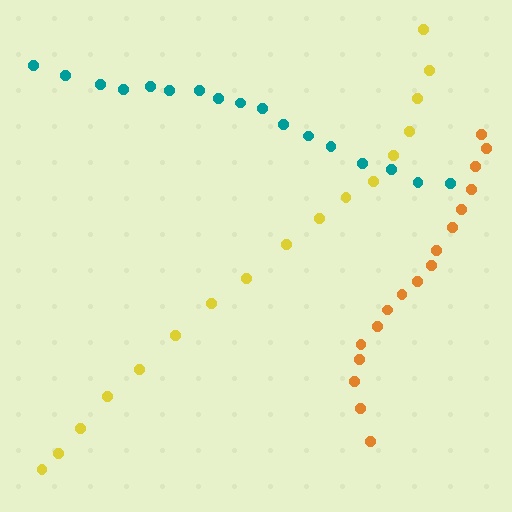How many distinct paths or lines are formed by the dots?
There are 3 distinct paths.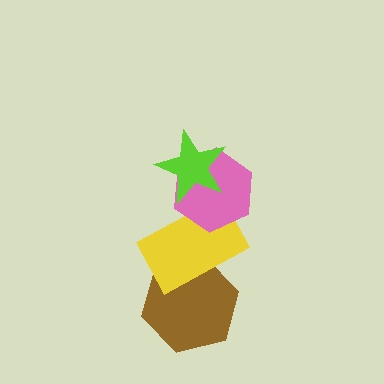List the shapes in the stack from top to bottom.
From top to bottom: the lime star, the pink hexagon, the yellow rectangle, the brown hexagon.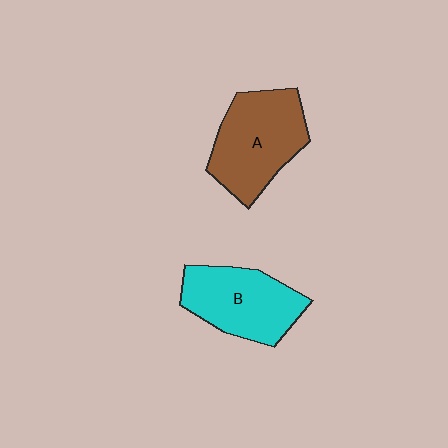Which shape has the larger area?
Shape A (brown).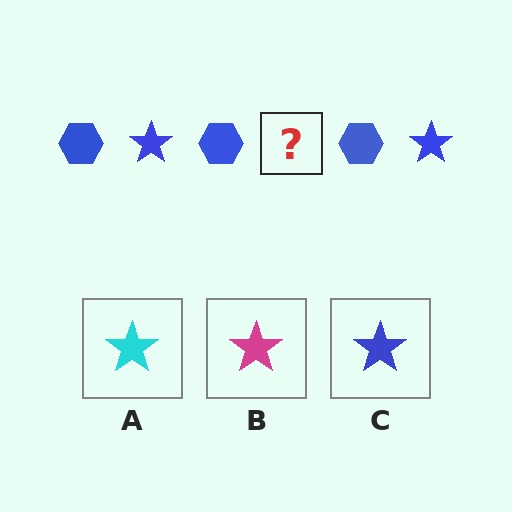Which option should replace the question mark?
Option C.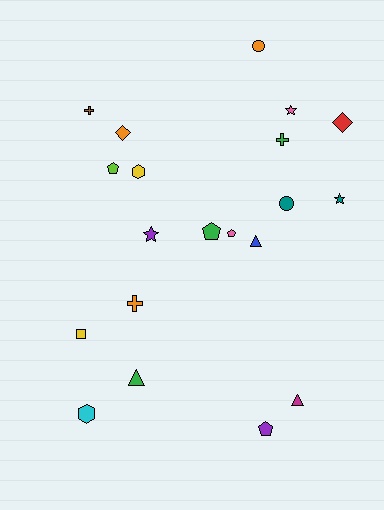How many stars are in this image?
There are 3 stars.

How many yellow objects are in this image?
There are 2 yellow objects.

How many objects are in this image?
There are 20 objects.